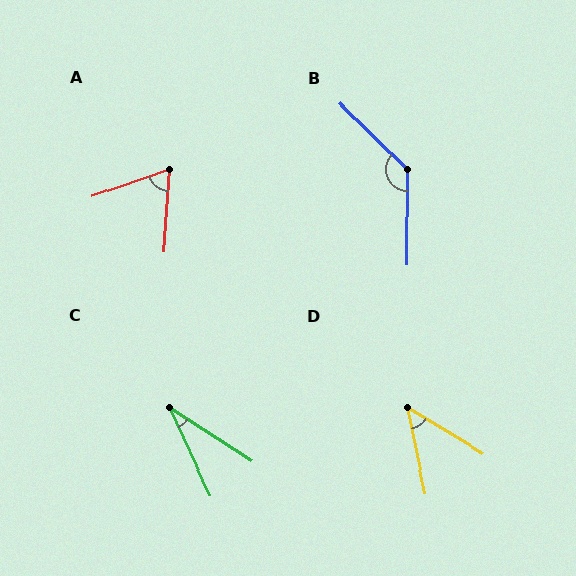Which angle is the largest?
B, at approximately 134 degrees.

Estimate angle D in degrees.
Approximately 47 degrees.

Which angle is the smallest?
C, at approximately 32 degrees.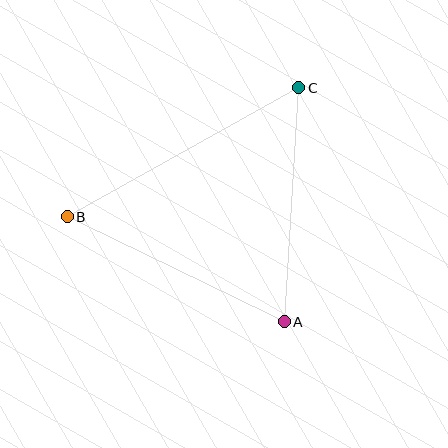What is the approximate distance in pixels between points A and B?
The distance between A and B is approximately 241 pixels.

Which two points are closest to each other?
Points A and C are closest to each other.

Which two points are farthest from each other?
Points B and C are farthest from each other.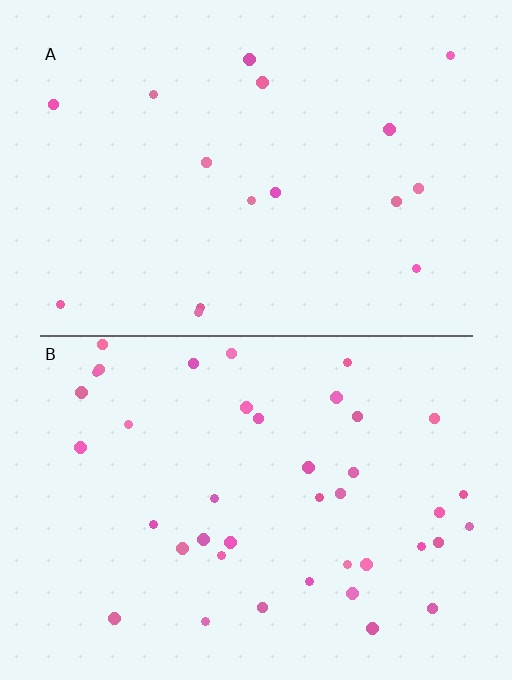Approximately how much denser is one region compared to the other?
Approximately 2.5× — region B over region A.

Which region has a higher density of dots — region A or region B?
B (the bottom).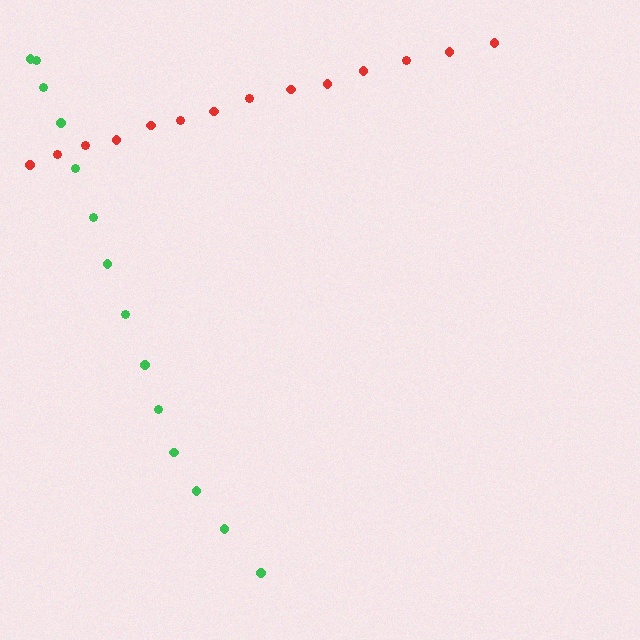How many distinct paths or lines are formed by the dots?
There are 2 distinct paths.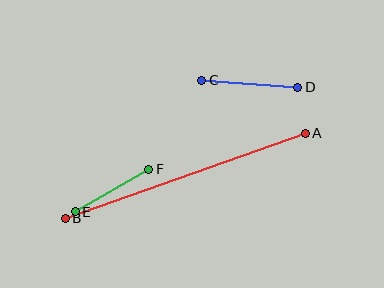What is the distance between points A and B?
The distance is approximately 255 pixels.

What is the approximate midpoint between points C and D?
The midpoint is at approximately (250, 84) pixels.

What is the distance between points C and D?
The distance is approximately 97 pixels.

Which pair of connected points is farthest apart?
Points A and B are farthest apart.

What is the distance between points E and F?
The distance is approximately 85 pixels.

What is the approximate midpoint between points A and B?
The midpoint is at approximately (185, 176) pixels.